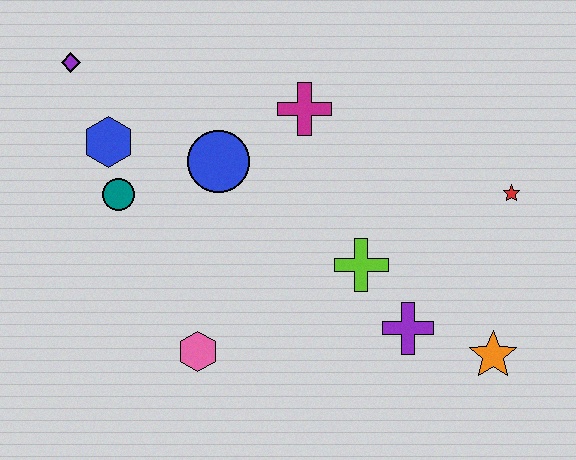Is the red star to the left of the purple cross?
No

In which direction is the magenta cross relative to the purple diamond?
The magenta cross is to the right of the purple diamond.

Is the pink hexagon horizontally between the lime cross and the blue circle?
No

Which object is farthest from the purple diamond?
The orange star is farthest from the purple diamond.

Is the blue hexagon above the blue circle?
Yes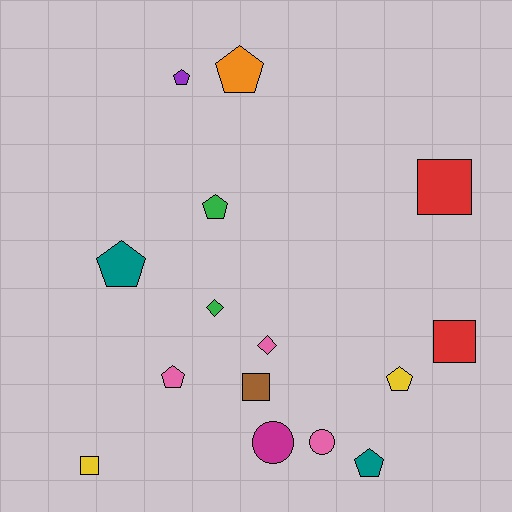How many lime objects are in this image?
There are no lime objects.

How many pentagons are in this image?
There are 7 pentagons.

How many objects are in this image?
There are 15 objects.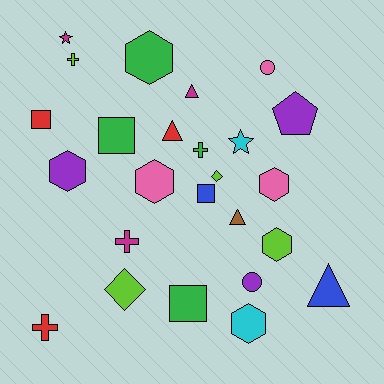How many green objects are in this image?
There are 4 green objects.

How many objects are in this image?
There are 25 objects.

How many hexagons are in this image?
There are 6 hexagons.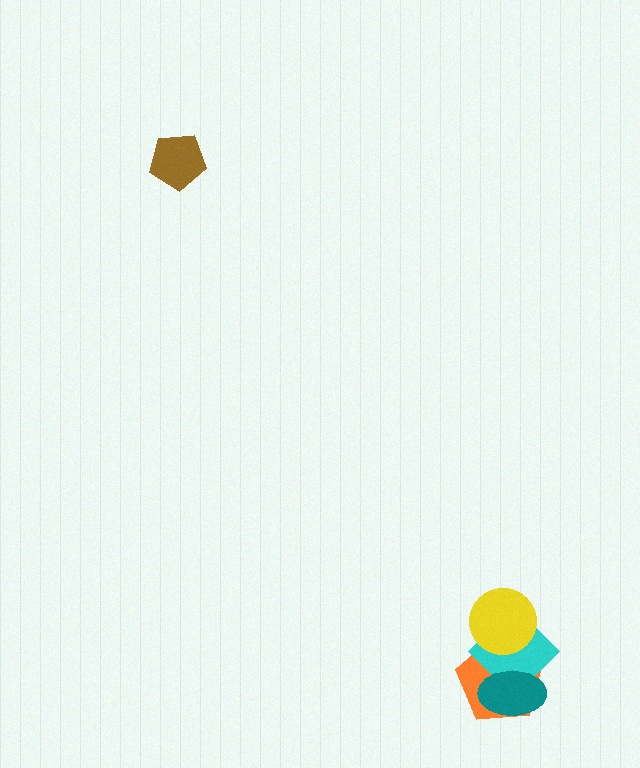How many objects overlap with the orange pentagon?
3 objects overlap with the orange pentagon.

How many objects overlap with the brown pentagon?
0 objects overlap with the brown pentagon.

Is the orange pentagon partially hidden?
Yes, it is partially covered by another shape.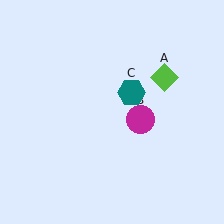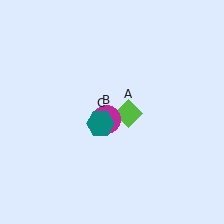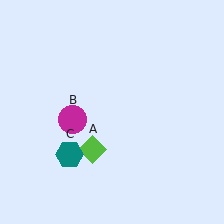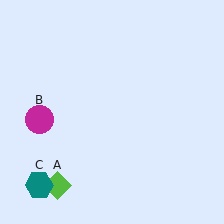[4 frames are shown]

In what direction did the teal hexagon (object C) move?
The teal hexagon (object C) moved down and to the left.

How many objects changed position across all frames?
3 objects changed position: lime diamond (object A), magenta circle (object B), teal hexagon (object C).